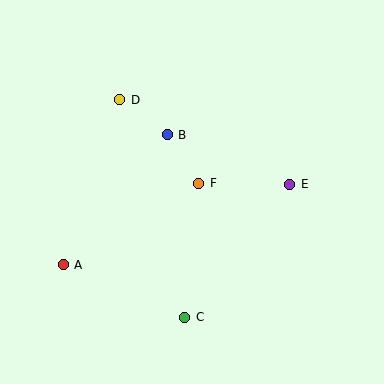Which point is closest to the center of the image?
Point F at (199, 183) is closest to the center.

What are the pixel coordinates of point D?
Point D is at (120, 100).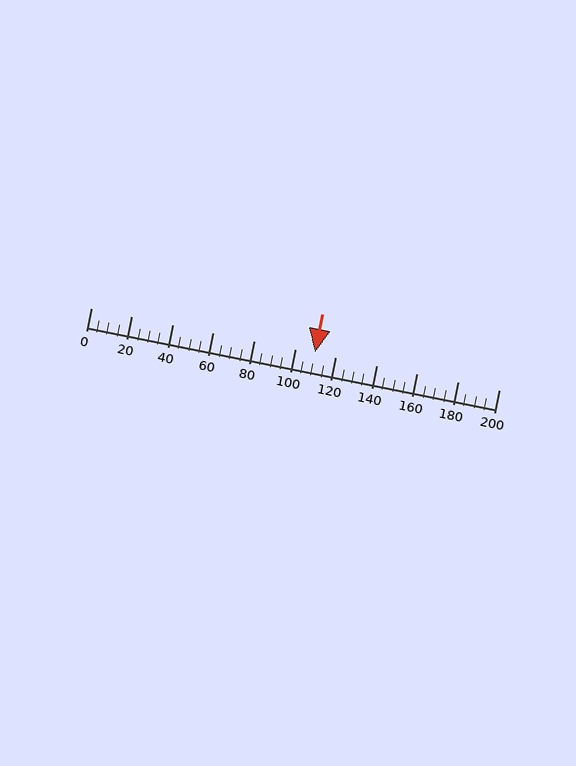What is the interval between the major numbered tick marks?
The major tick marks are spaced 20 units apart.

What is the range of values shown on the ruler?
The ruler shows values from 0 to 200.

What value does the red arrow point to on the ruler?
The red arrow points to approximately 110.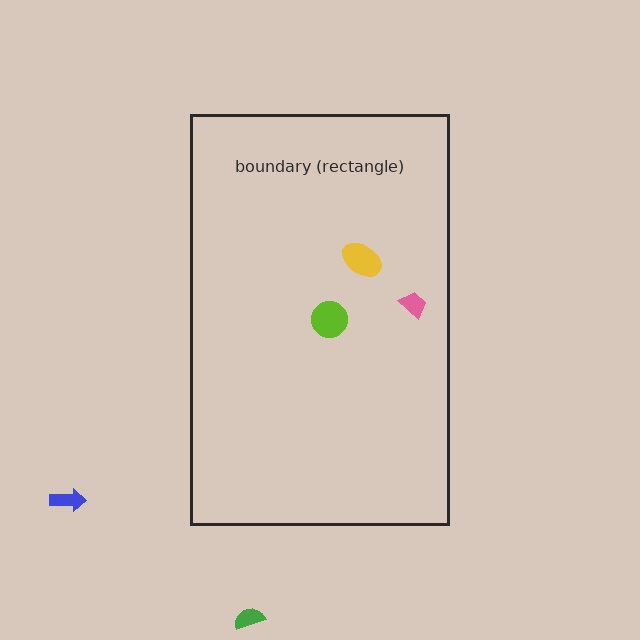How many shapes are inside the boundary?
3 inside, 2 outside.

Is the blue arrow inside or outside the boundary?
Outside.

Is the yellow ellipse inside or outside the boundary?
Inside.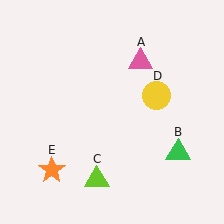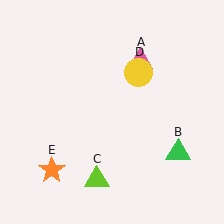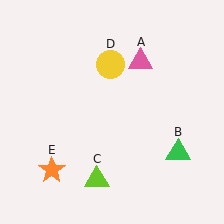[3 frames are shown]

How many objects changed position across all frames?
1 object changed position: yellow circle (object D).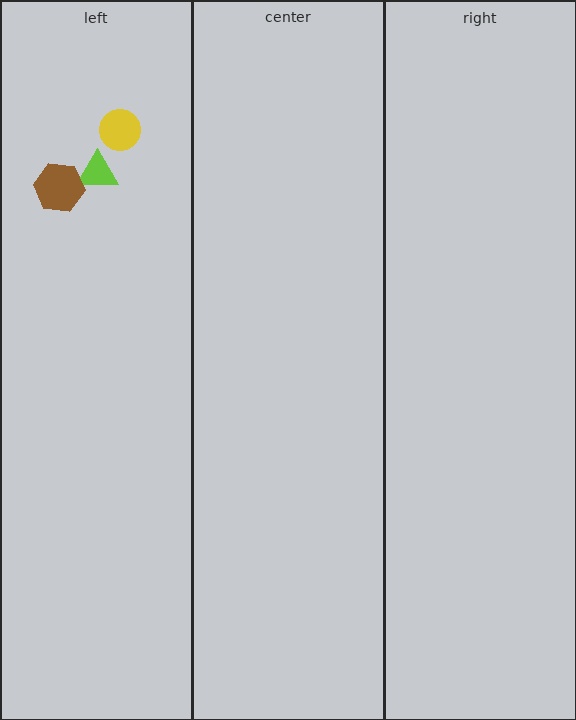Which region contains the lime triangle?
The left region.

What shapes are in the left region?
The lime triangle, the yellow circle, the brown hexagon.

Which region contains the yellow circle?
The left region.